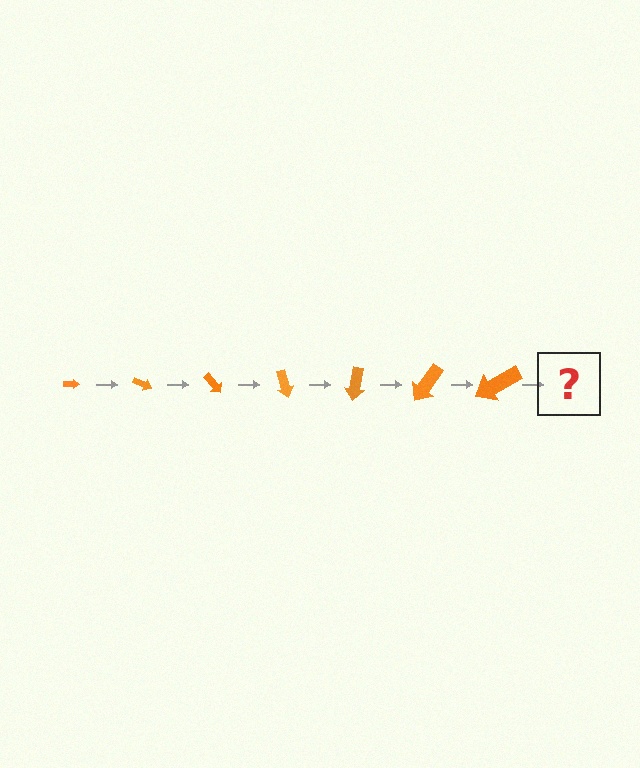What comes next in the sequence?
The next element should be an arrow, larger than the previous one and rotated 175 degrees from the start.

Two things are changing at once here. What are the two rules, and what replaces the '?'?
The two rules are that the arrow grows larger each step and it rotates 25 degrees each step. The '?' should be an arrow, larger than the previous one and rotated 175 degrees from the start.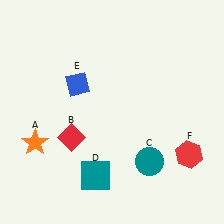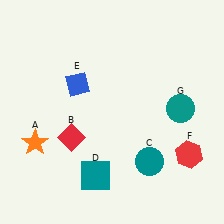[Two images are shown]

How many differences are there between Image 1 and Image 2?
There is 1 difference between the two images.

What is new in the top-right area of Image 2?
A teal circle (G) was added in the top-right area of Image 2.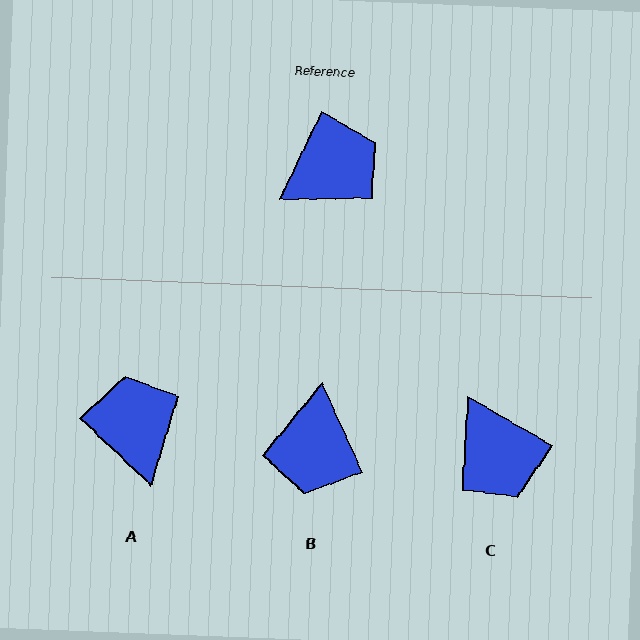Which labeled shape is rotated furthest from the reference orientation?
B, about 130 degrees away.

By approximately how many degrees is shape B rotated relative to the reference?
Approximately 130 degrees clockwise.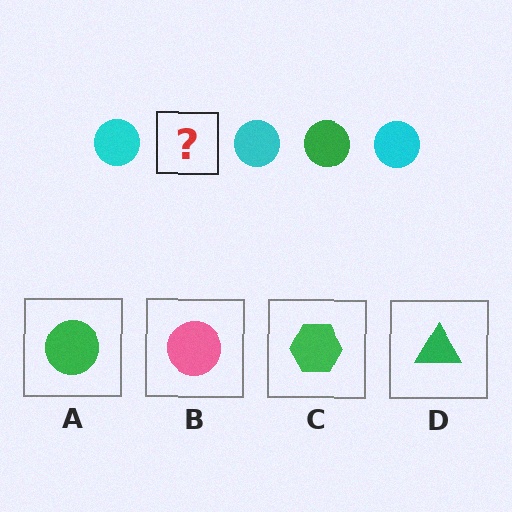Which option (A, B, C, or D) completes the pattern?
A.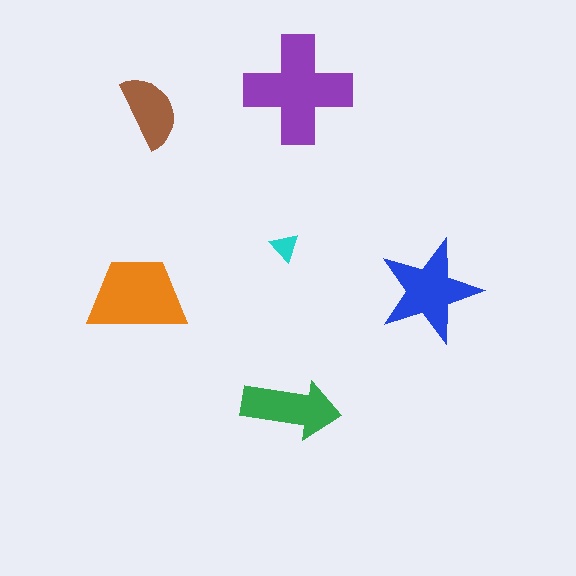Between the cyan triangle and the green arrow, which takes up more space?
The green arrow.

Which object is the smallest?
The cyan triangle.